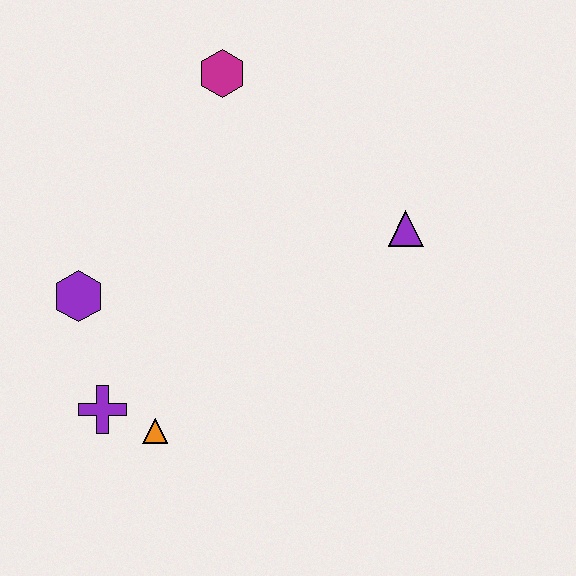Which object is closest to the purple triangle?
The magenta hexagon is closest to the purple triangle.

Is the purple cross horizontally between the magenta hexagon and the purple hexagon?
Yes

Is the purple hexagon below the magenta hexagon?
Yes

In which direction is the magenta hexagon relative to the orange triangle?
The magenta hexagon is above the orange triangle.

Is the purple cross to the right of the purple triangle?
No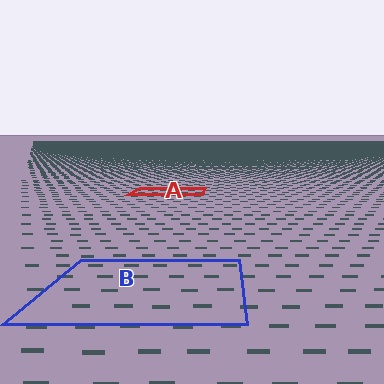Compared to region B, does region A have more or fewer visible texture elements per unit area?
Region A has more texture elements per unit area — they are packed more densely because it is farther away.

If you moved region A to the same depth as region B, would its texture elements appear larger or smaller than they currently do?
They would appear larger. At a closer depth, the same texture elements are projected at a bigger on-screen size.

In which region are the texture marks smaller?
The texture marks are smaller in region A, because it is farther away.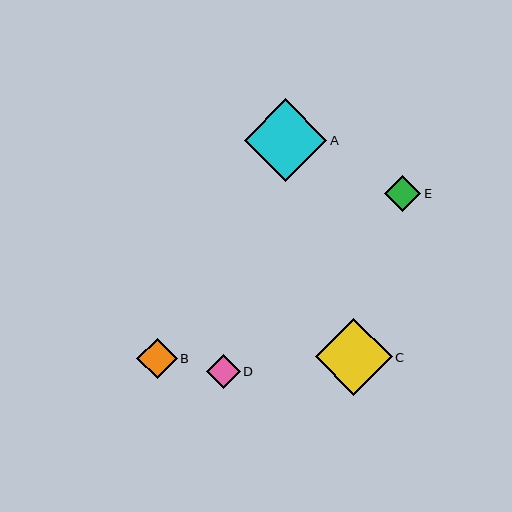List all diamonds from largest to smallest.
From largest to smallest: A, C, B, E, D.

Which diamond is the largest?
Diamond A is the largest with a size of approximately 83 pixels.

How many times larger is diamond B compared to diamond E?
Diamond B is approximately 1.1 times the size of diamond E.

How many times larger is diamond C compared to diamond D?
Diamond C is approximately 2.3 times the size of diamond D.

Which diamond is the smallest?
Diamond D is the smallest with a size of approximately 34 pixels.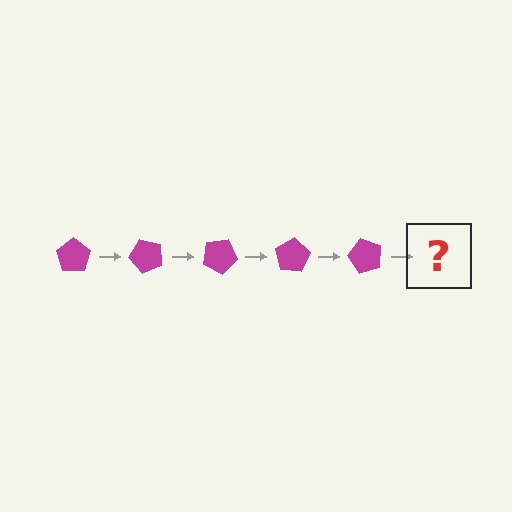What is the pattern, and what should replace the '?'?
The pattern is that the pentagon rotates 50 degrees each step. The '?' should be a magenta pentagon rotated 250 degrees.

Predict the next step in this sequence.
The next step is a magenta pentagon rotated 250 degrees.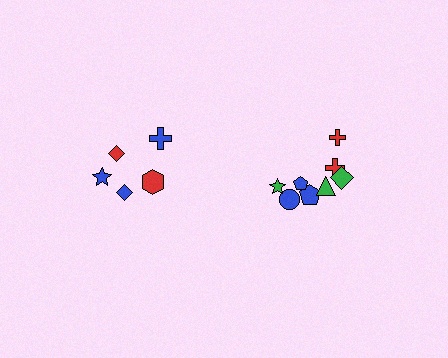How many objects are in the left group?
There are 5 objects.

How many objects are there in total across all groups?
There are 13 objects.